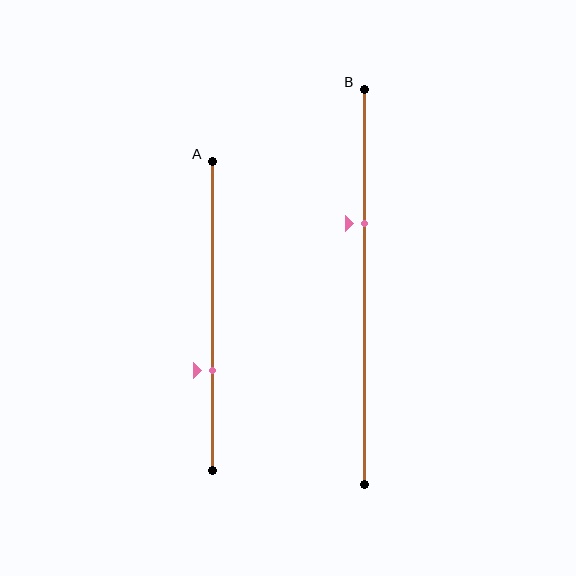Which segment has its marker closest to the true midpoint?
Segment B has its marker closest to the true midpoint.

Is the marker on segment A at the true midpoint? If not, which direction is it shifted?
No, the marker on segment A is shifted downward by about 18% of the segment length.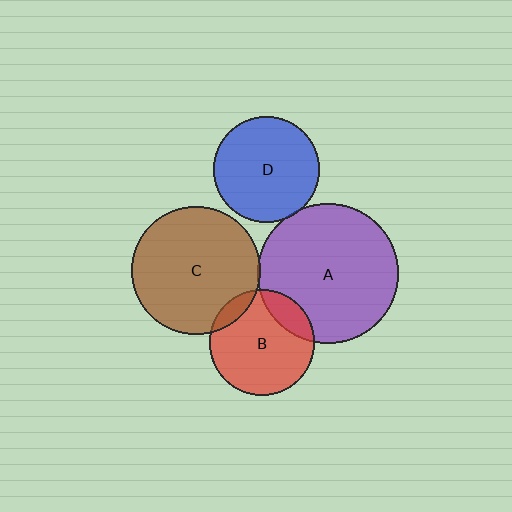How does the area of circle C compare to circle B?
Approximately 1.5 times.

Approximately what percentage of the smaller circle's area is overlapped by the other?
Approximately 10%.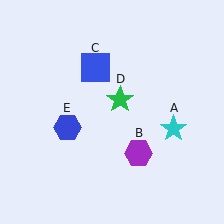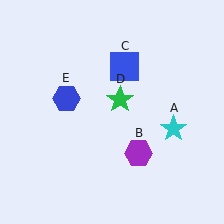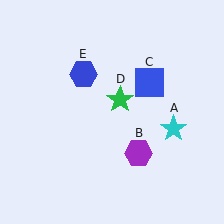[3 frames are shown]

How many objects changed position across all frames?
2 objects changed position: blue square (object C), blue hexagon (object E).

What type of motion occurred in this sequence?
The blue square (object C), blue hexagon (object E) rotated clockwise around the center of the scene.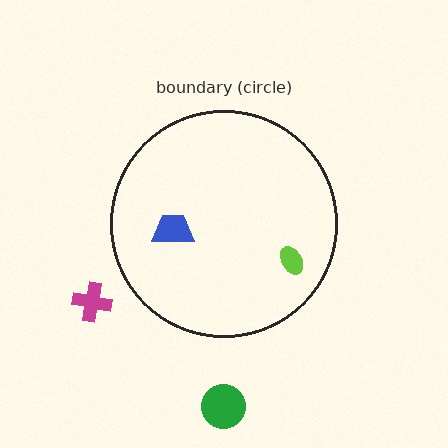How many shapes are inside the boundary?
2 inside, 2 outside.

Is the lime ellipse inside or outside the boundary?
Inside.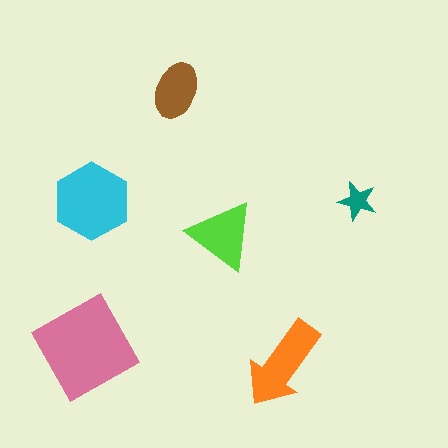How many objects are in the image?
There are 6 objects in the image.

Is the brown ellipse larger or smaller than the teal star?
Larger.